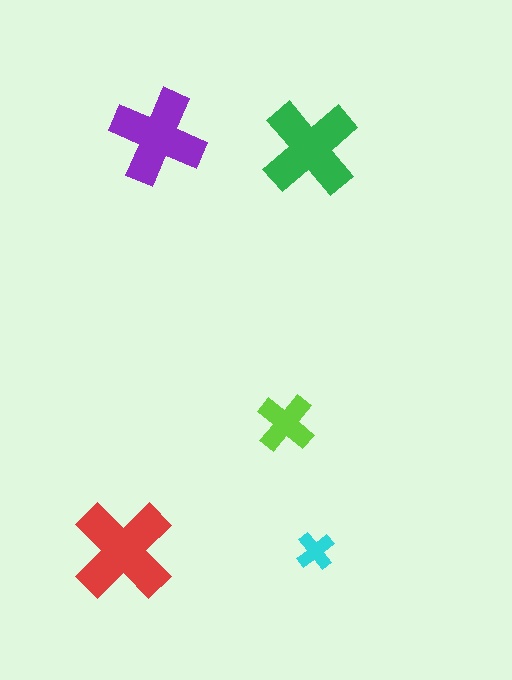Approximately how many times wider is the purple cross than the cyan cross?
About 2.5 times wider.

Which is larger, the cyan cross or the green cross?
The green one.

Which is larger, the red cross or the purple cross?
The red one.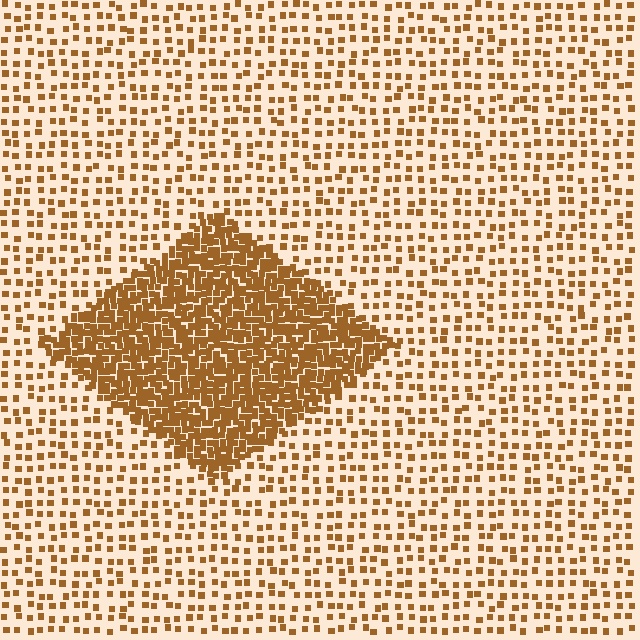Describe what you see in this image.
The image contains small brown elements arranged at two different densities. A diamond-shaped region is visible where the elements are more densely packed than the surrounding area.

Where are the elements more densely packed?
The elements are more densely packed inside the diamond boundary.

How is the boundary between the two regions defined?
The boundary is defined by a change in element density (approximately 3.2x ratio). All elements are the same color, size, and shape.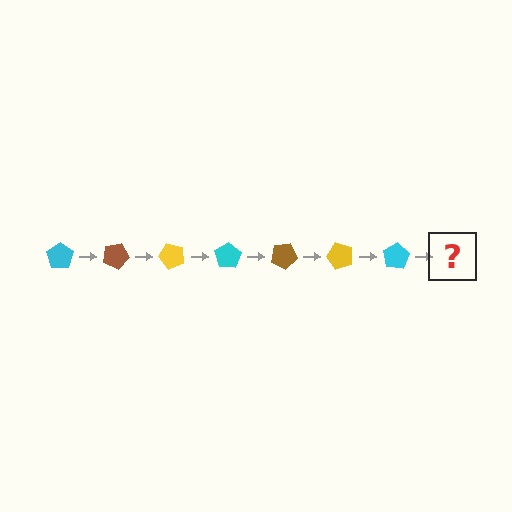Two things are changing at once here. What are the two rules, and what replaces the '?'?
The two rules are that it rotates 25 degrees each step and the color cycles through cyan, brown, and yellow. The '?' should be a brown pentagon, rotated 175 degrees from the start.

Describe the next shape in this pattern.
It should be a brown pentagon, rotated 175 degrees from the start.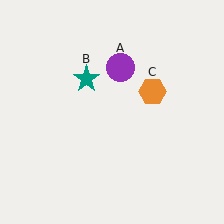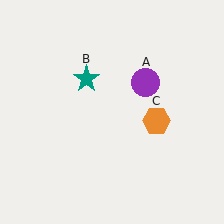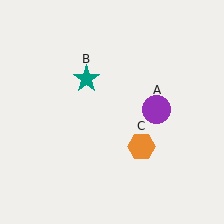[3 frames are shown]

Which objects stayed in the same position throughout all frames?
Teal star (object B) remained stationary.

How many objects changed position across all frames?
2 objects changed position: purple circle (object A), orange hexagon (object C).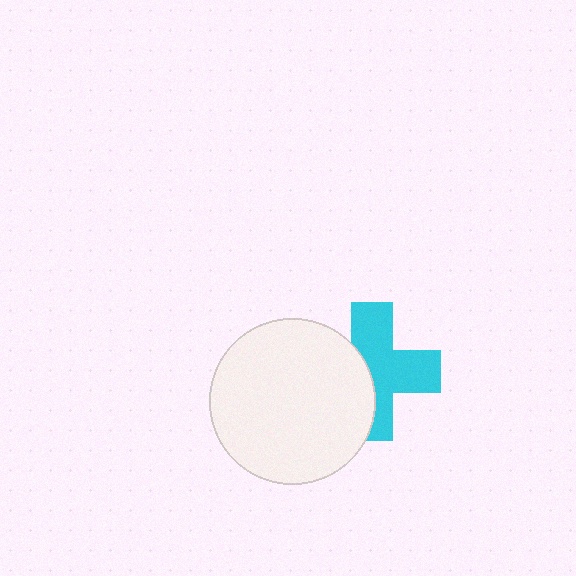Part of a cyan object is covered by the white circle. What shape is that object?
It is a cross.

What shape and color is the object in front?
The object in front is a white circle.